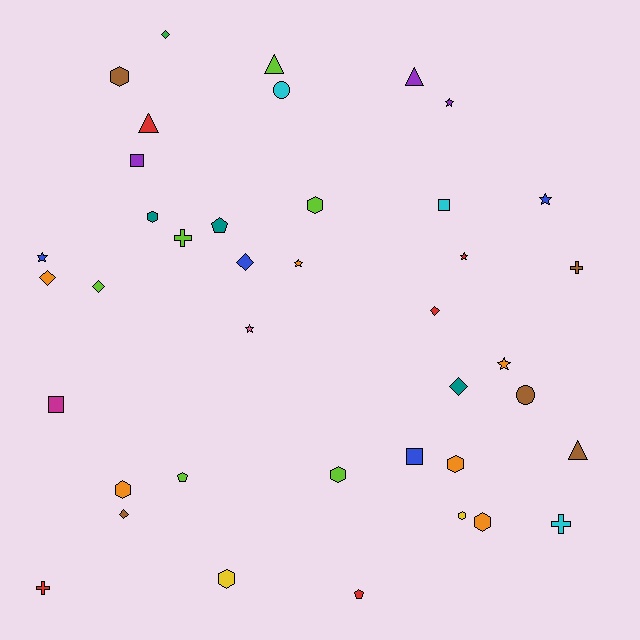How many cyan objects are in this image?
There are 3 cyan objects.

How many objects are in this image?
There are 40 objects.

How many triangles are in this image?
There are 4 triangles.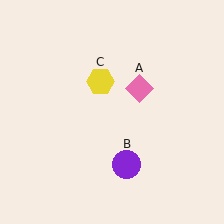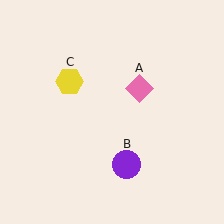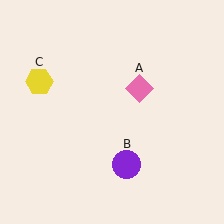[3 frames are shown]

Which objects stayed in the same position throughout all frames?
Pink diamond (object A) and purple circle (object B) remained stationary.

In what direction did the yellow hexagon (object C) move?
The yellow hexagon (object C) moved left.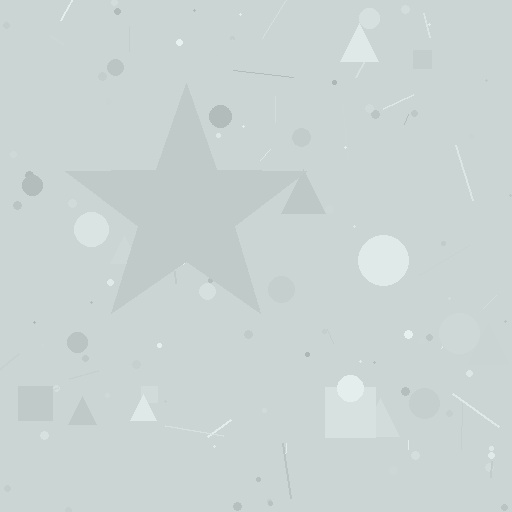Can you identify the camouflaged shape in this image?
The camouflaged shape is a star.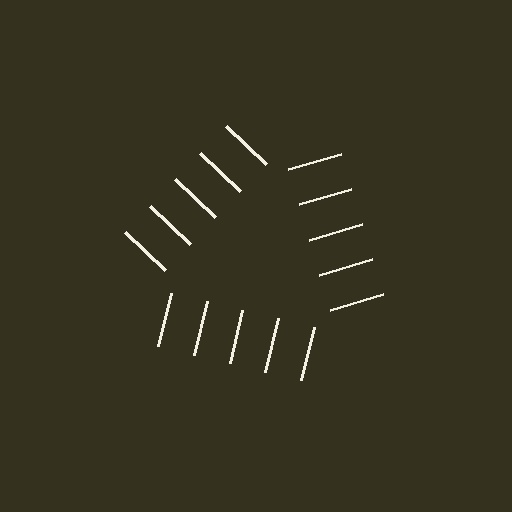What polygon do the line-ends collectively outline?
An illusory triangle — the line segments terminate on its edges but no continuous stroke is drawn.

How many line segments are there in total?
15 — 5 along each of the 3 edges.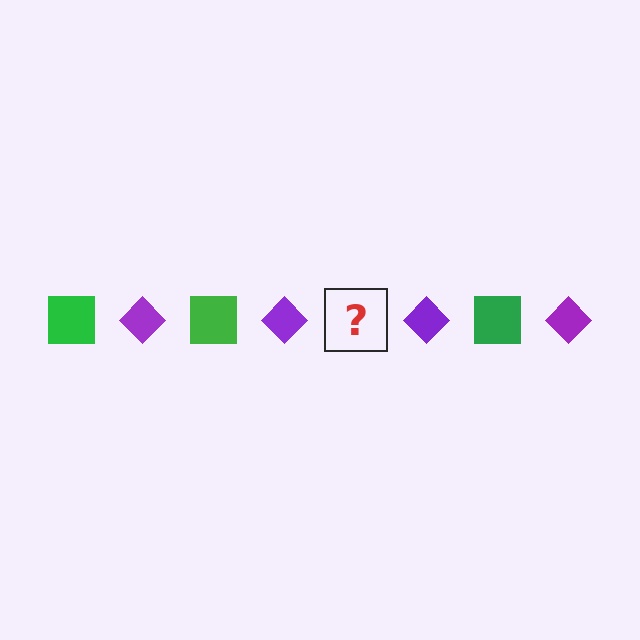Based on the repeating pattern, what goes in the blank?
The blank should be a green square.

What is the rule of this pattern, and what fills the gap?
The rule is that the pattern alternates between green square and purple diamond. The gap should be filled with a green square.